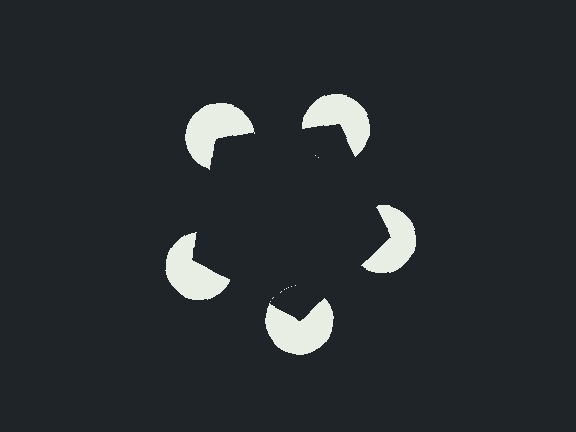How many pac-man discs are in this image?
There are 5 — one at each vertex of the illusory pentagon.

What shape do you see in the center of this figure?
An illusory pentagon — its edges are inferred from the aligned wedge cuts in the pac-man discs, not physically drawn.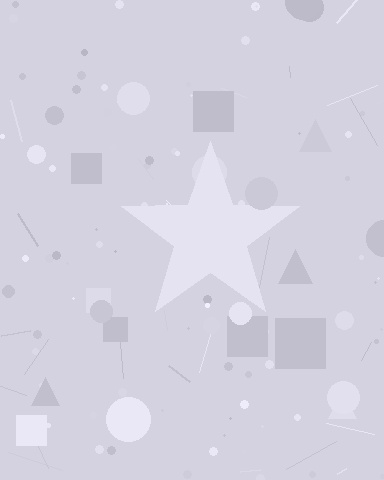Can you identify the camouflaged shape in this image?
The camouflaged shape is a star.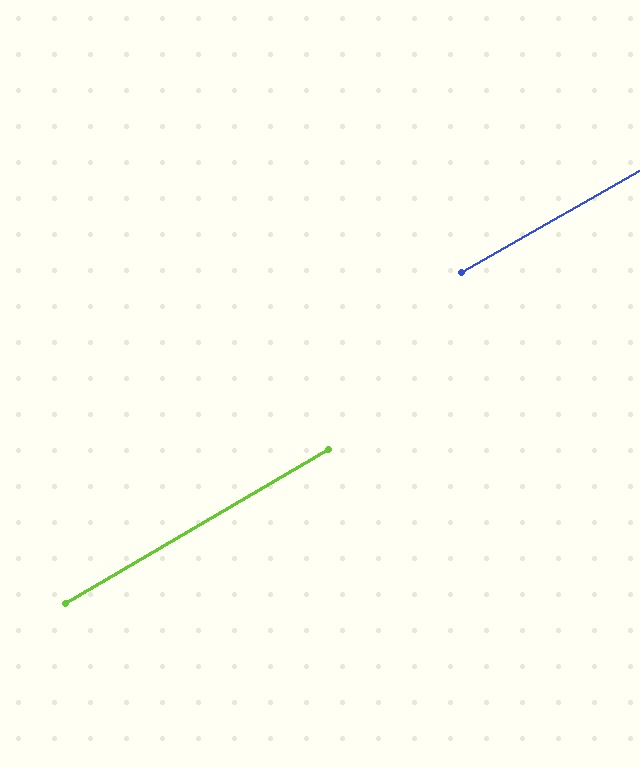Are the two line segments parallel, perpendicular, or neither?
Parallel — their directions differ by only 0.7°.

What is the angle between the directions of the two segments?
Approximately 1 degree.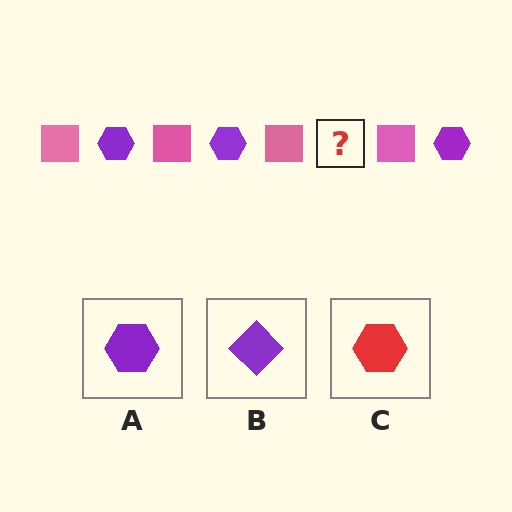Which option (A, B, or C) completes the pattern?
A.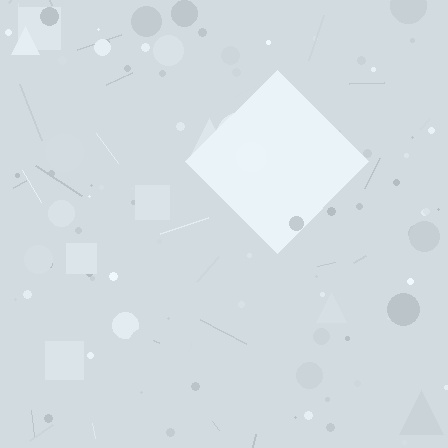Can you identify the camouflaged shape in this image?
The camouflaged shape is a diamond.